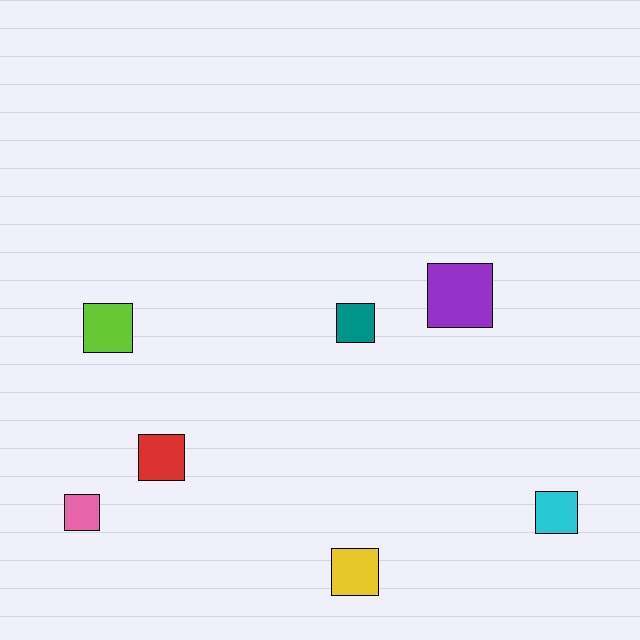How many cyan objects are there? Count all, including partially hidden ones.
There is 1 cyan object.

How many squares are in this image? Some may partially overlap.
There are 7 squares.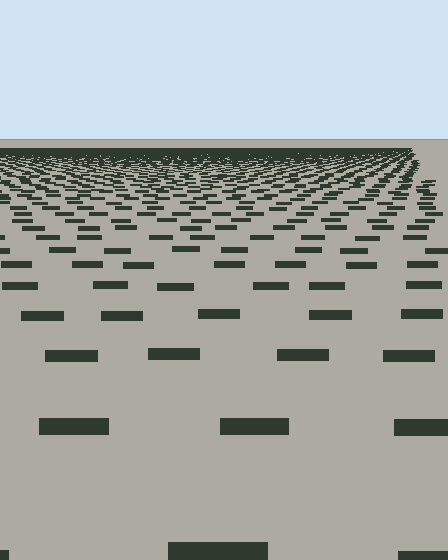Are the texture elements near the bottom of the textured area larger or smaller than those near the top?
Larger. Near the bottom, elements are closer to the viewer and appear at a bigger on-screen size.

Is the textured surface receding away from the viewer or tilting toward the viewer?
The surface is receding away from the viewer. Texture elements get smaller and denser toward the top.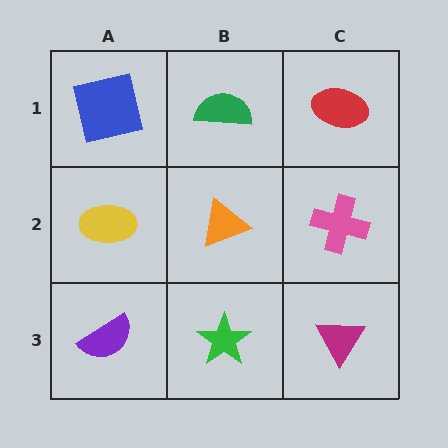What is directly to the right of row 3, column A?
A green star.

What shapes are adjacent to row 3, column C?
A pink cross (row 2, column C), a green star (row 3, column B).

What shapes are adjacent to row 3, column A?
A yellow ellipse (row 2, column A), a green star (row 3, column B).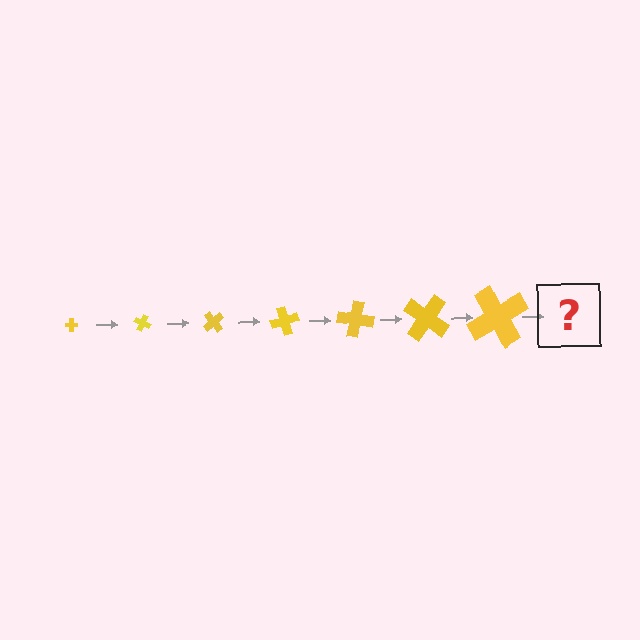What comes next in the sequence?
The next element should be a cross, larger than the previous one and rotated 175 degrees from the start.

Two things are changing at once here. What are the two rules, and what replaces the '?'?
The two rules are that the cross grows larger each step and it rotates 25 degrees each step. The '?' should be a cross, larger than the previous one and rotated 175 degrees from the start.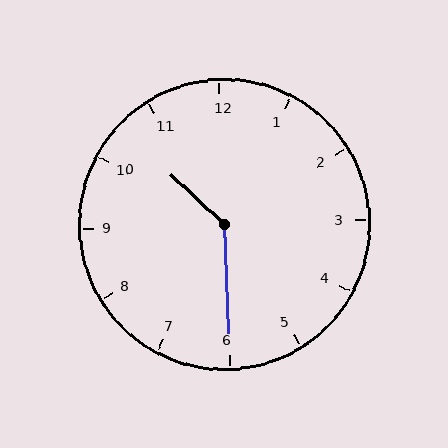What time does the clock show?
10:30.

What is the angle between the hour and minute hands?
Approximately 135 degrees.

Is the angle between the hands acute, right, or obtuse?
It is obtuse.